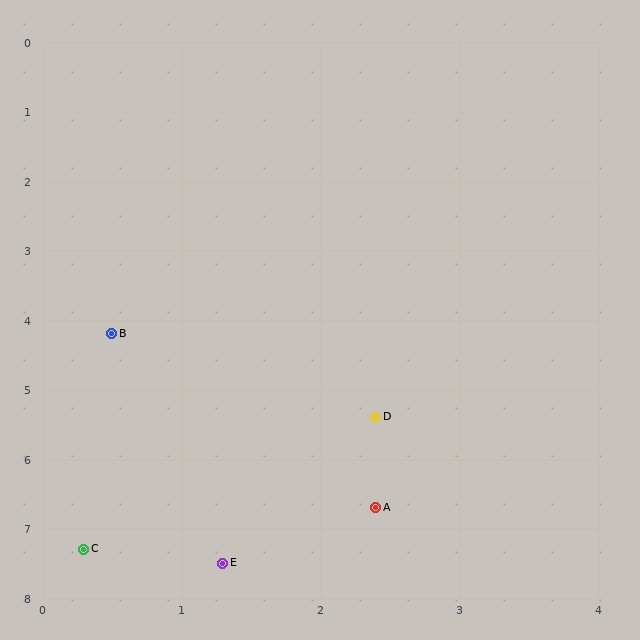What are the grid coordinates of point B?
Point B is at approximately (0.5, 4.2).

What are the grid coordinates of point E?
Point E is at approximately (1.3, 7.5).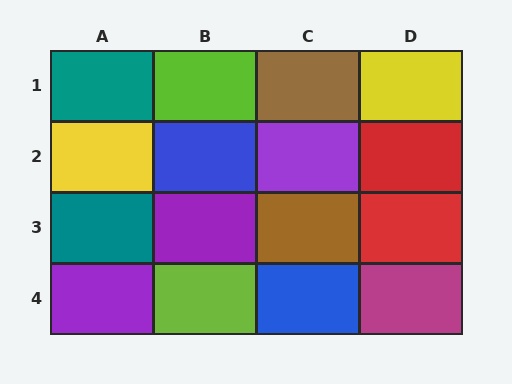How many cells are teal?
2 cells are teal.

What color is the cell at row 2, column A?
Yellow.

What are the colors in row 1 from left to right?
Teal, lime, brown, yellow.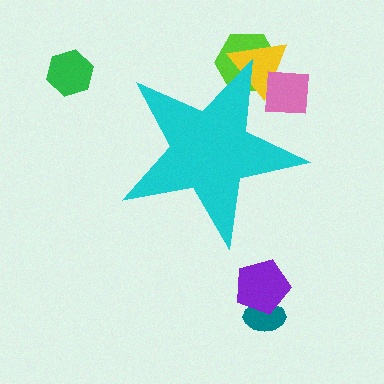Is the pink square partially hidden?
Yes, the pink square is partially hidden behind the cyan star.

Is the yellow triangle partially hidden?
Yes, the yellow triangle is partially hidden behind the cyan star.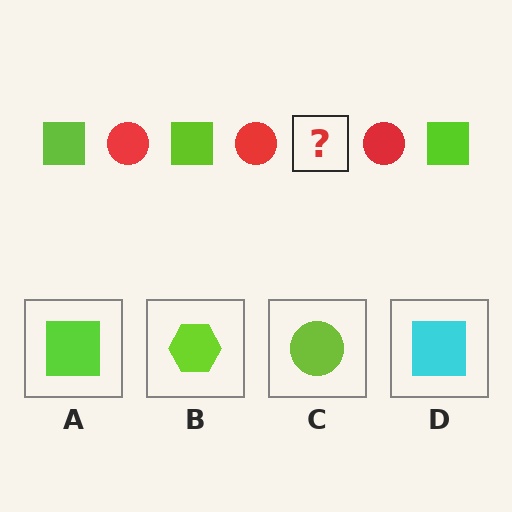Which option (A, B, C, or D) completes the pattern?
A.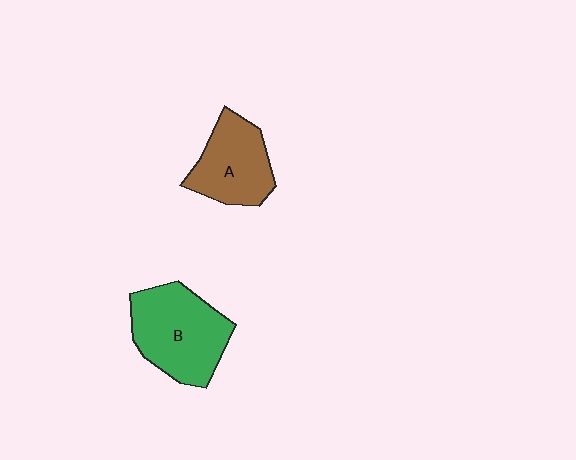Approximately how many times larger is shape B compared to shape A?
Approximately 1.3 times.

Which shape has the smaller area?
Shape A (brown).